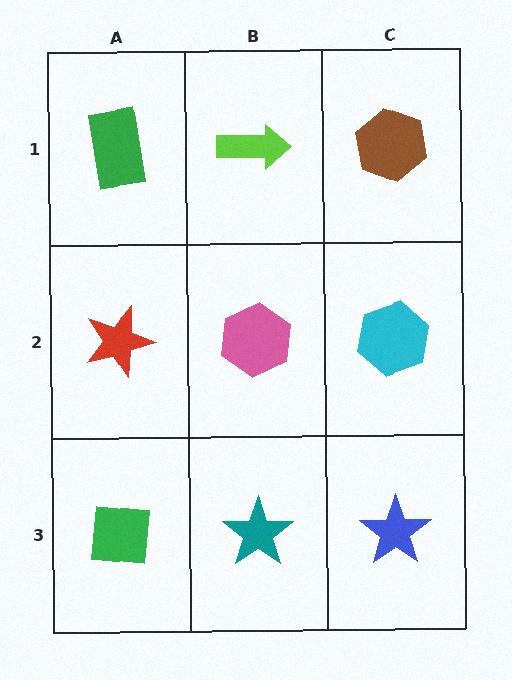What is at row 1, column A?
A green rectangle.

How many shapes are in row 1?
3 shapes.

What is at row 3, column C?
A blue star.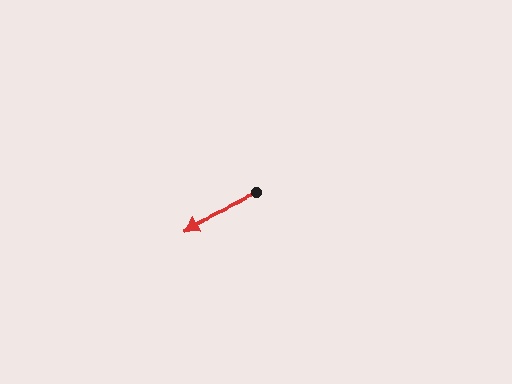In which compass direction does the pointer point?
Southwest.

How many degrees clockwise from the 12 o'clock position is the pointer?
Approximately 245 degrees.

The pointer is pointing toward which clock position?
Roughly 8 o'clock.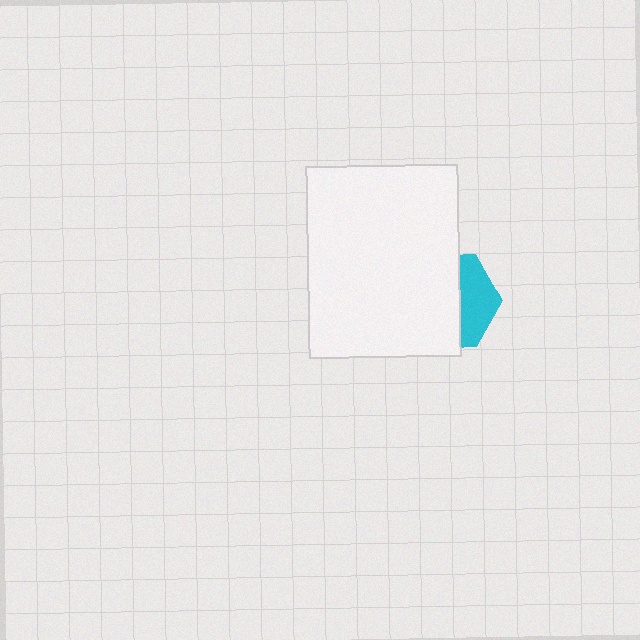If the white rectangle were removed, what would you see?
You would see the complete cyan hexagon.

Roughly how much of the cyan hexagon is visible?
A small part of it is visible (roughly 35%).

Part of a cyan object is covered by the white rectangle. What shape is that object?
It is a hexagon.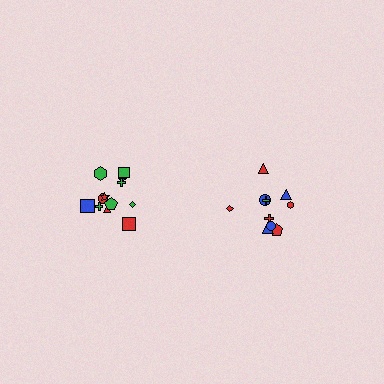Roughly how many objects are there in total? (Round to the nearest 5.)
Roughly 20 objects in total.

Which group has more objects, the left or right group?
The left group.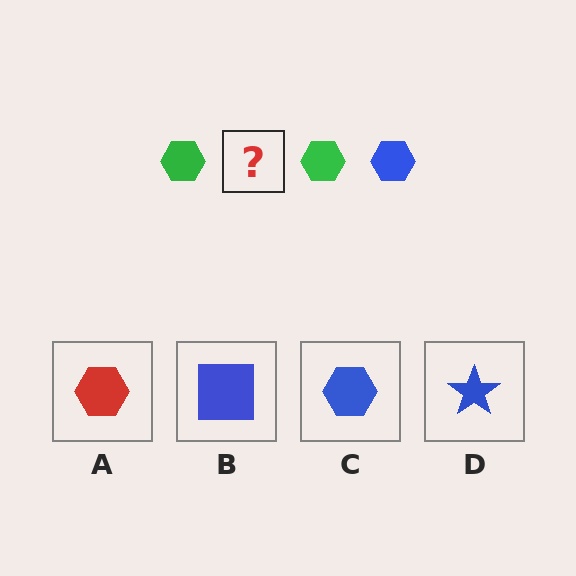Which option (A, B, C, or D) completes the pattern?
C.